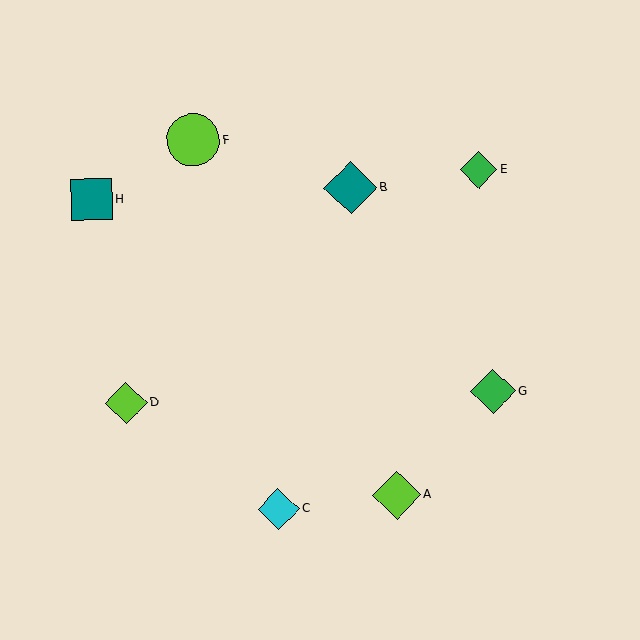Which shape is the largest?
The teal diamond (labeled B) is the largest.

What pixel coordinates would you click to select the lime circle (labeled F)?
Click at (193, 140) to select the lime circle F.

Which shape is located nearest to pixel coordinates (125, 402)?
The lime diamond (labeled D) at (126, 403) is nearest to that location.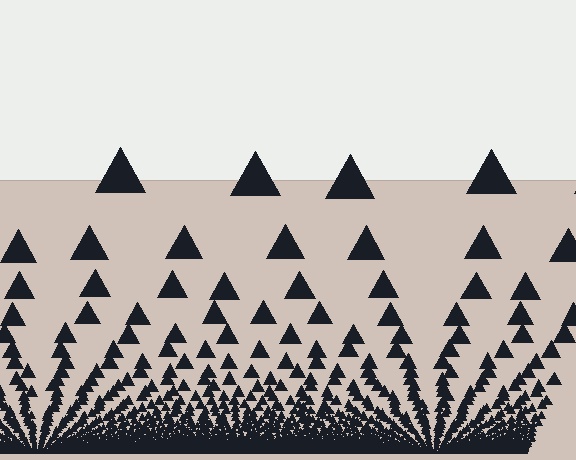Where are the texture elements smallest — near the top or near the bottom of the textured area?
Near the bottom.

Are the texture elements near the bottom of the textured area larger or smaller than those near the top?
Smaller. The gradient is inverted — elements near the bottom are smaller and denser.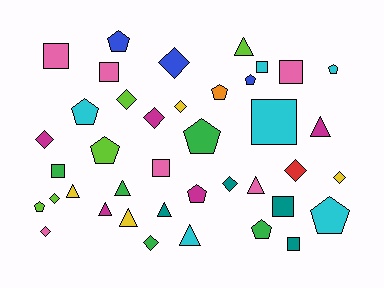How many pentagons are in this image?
There are 11 pentagons.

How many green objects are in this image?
There are 5 green objects.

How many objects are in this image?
There are 40 objects.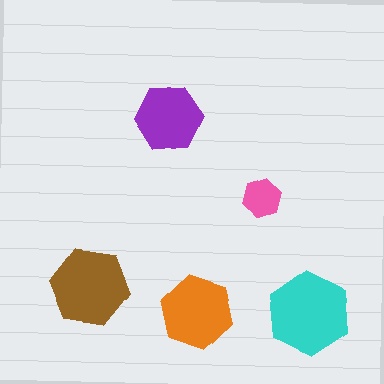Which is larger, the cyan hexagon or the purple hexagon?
The cyan one.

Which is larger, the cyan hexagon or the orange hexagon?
The cyan one.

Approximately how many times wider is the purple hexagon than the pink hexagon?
About 1.5 times wider.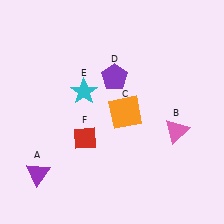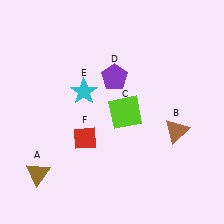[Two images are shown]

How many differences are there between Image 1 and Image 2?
There are 3 differences between the two images.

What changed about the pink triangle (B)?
In Image 1, B is pink. In Image 2, it changed to brown.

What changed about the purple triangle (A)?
In Image 1, A is purple. In Image 2, it changed to brown.